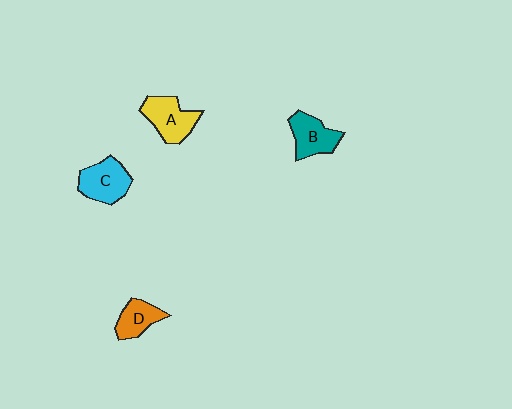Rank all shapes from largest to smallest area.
From largest to smallest: A (yellow), C (cyan), B (teal), D (orange).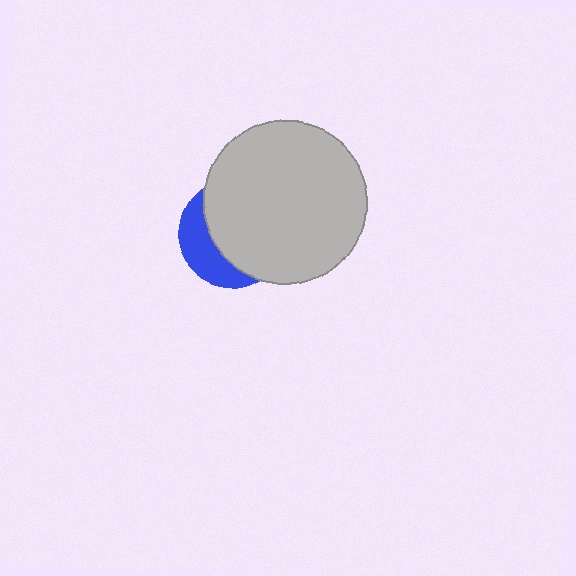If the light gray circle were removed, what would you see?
You would see the complete blue circle.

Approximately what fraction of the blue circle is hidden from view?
Roughly 67% of the blue circle is hidden behind the light gray circle.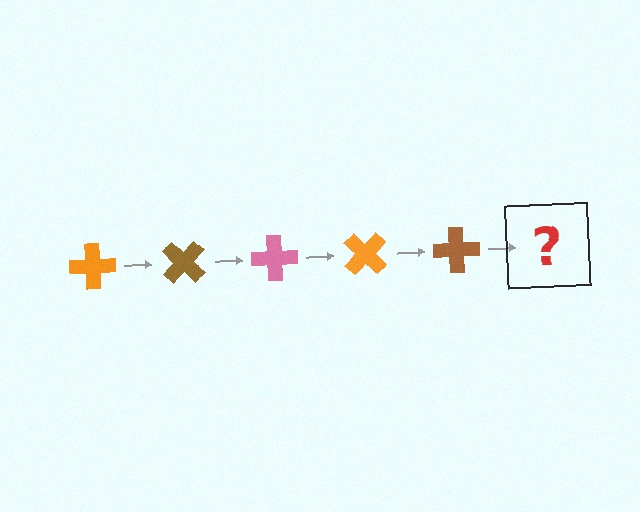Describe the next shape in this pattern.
It should be a pink cross, rotated 225 degrees from the start.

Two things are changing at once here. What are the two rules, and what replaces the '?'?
The two rules are that it rotates 45 degrees each step and the color cycles through orange, brown, and pink. The '?' should be a pink cross, rotated 225 degrees from the start.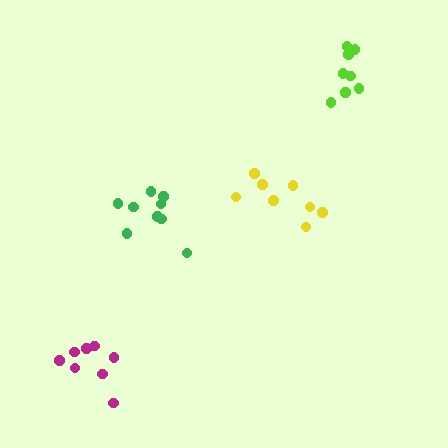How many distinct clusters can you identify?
There are 4 distinct clusters.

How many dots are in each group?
Group 1: 8 dots, Group 2: 8 dots, Group 3: 8 dots, Group 4: 9 dots (33 total).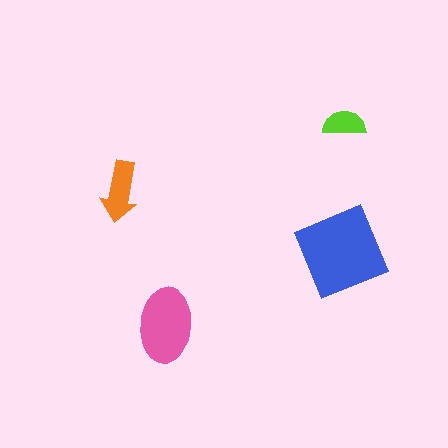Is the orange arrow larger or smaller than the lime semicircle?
Larger.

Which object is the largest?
The blue square.